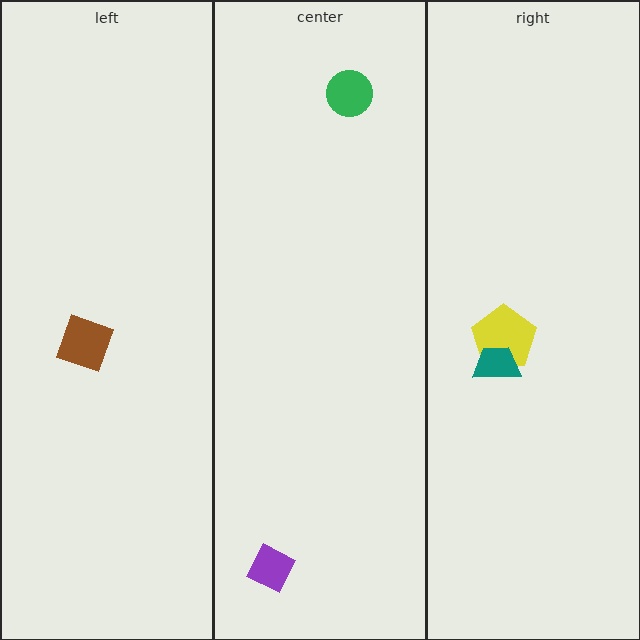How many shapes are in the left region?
1.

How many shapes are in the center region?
2.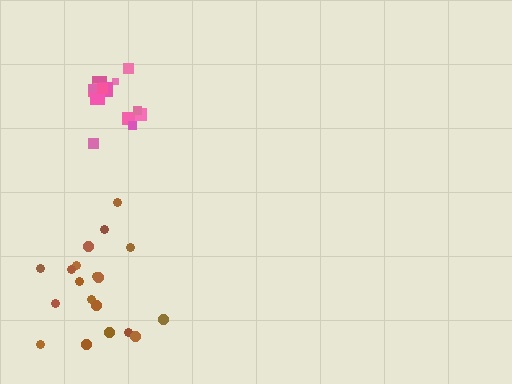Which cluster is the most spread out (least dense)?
Brown.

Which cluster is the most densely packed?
Pink.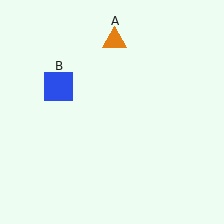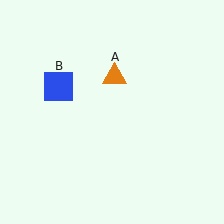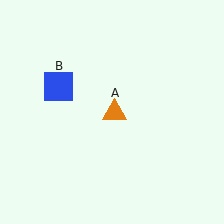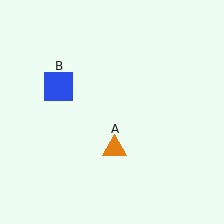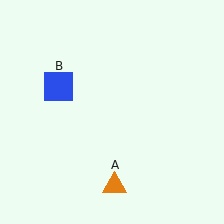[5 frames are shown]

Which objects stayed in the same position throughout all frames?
Blue square (object B) remained stationary.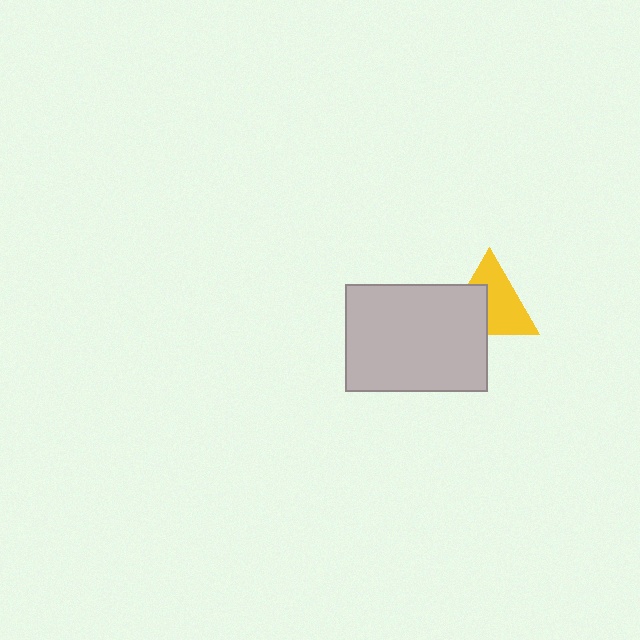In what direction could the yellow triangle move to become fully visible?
The yellow triangle could move toward the upper-right. That would shift it out from behind the light gray rectangle entirely.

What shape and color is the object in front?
The object in front is a light gray rectangle.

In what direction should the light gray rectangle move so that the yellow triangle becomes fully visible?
The light gray rectangle should move toward the lower-left. That is the shortest direction to clear the overlap and leave the yellow triangle fully visible.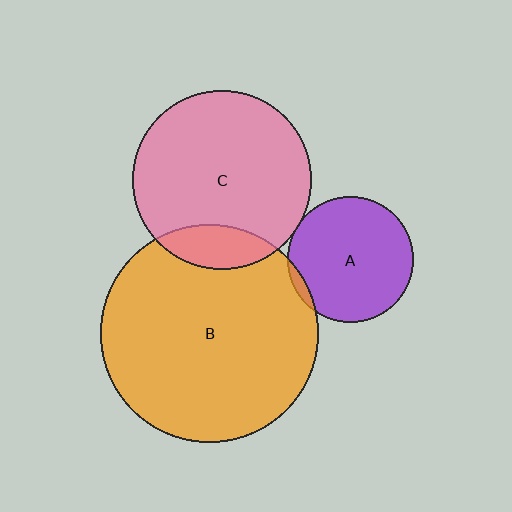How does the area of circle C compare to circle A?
Approximately 2.0 times.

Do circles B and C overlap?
Yes.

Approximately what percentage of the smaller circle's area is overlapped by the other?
Approximately 15%.